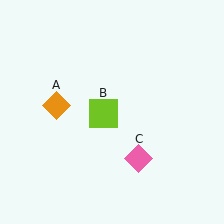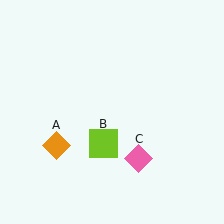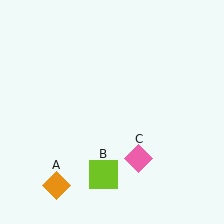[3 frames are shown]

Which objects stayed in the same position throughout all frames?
Pink diamond (object C) remained stationary.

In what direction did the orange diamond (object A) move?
The orange diamond (object A) moved down.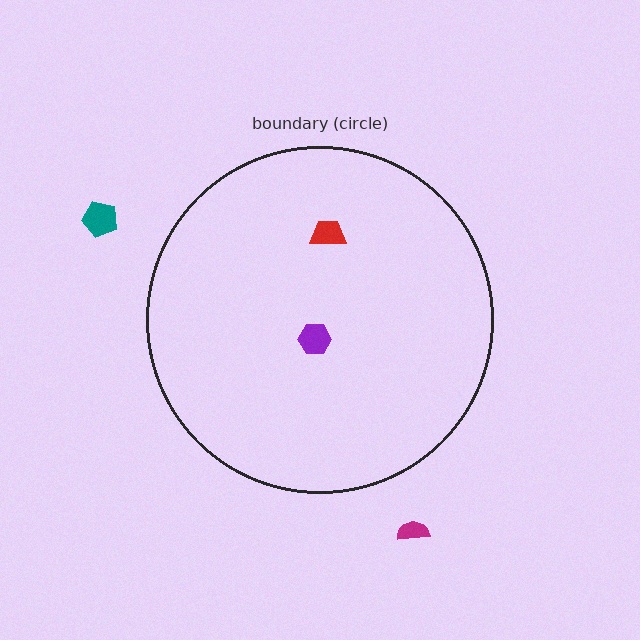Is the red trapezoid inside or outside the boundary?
Inside.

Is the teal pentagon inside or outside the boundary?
Outside.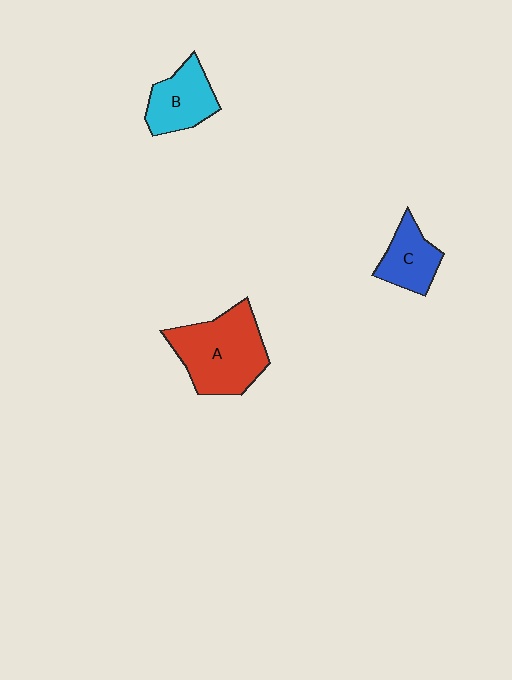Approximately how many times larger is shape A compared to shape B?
Approximately 1.7 times.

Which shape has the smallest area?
Shape C (blue).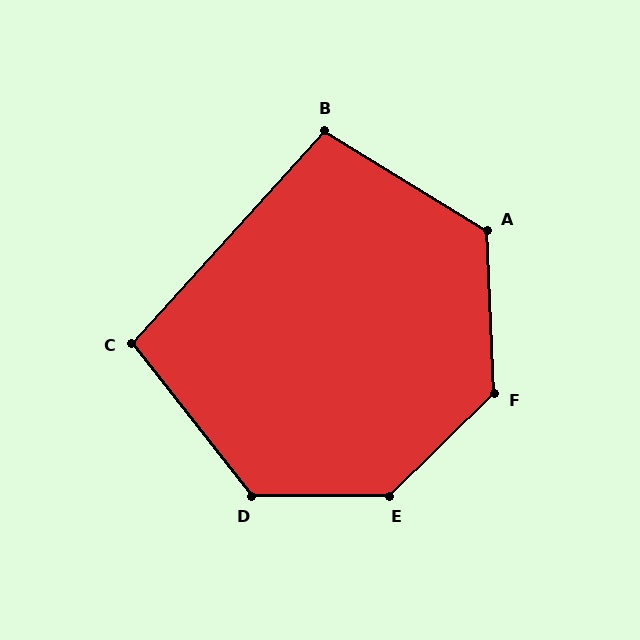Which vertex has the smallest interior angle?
C, at approximately 100 degrees.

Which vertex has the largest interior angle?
E, at approximately 136 degrees.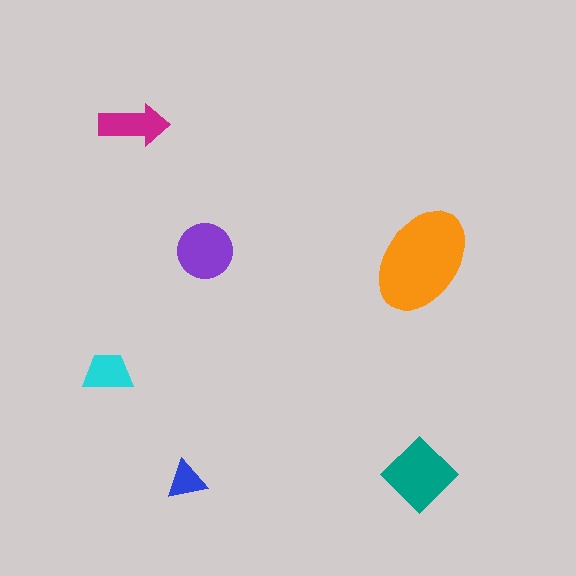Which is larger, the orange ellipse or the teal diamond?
The orange ellipse.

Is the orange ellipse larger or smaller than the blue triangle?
Larger.